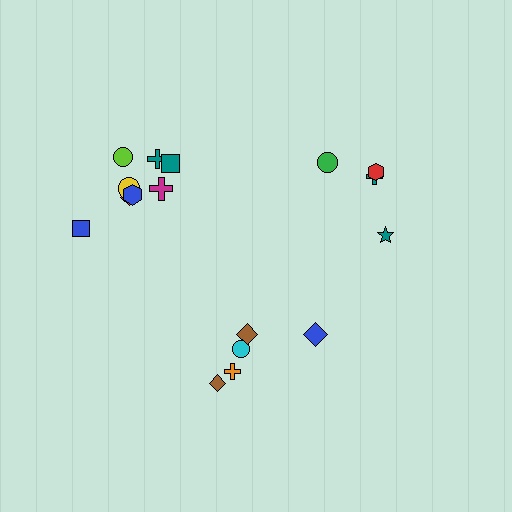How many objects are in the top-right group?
There are 4 objects.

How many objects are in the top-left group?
There are 8 objects.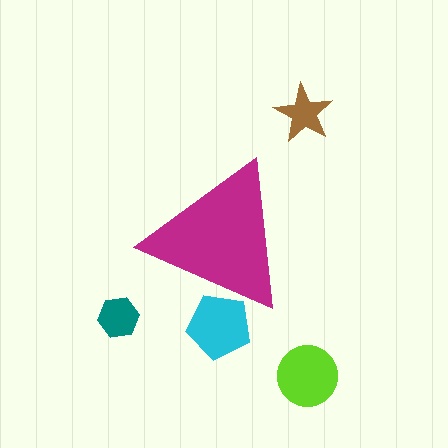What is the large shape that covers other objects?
A magenta triangle.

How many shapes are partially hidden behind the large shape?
1 shape is partially hidden.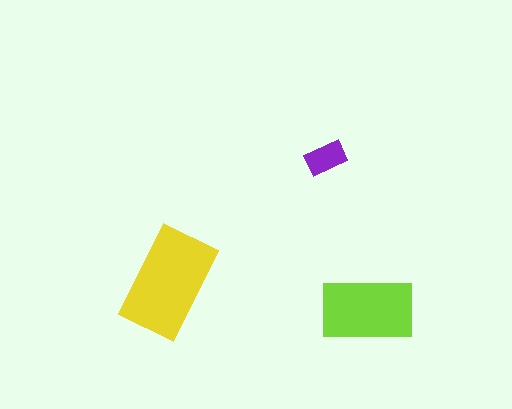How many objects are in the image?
There are 3 objects in the image.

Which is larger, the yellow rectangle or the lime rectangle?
The yellow one.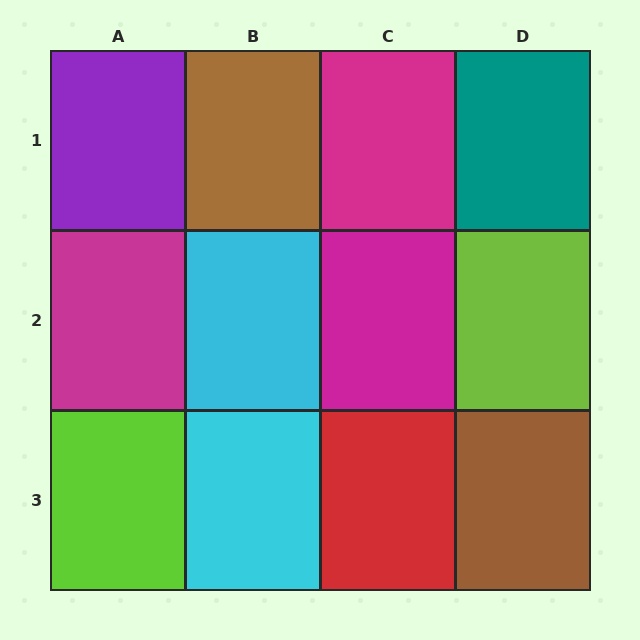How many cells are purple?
1 cell is purple.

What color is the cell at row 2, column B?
Cyan.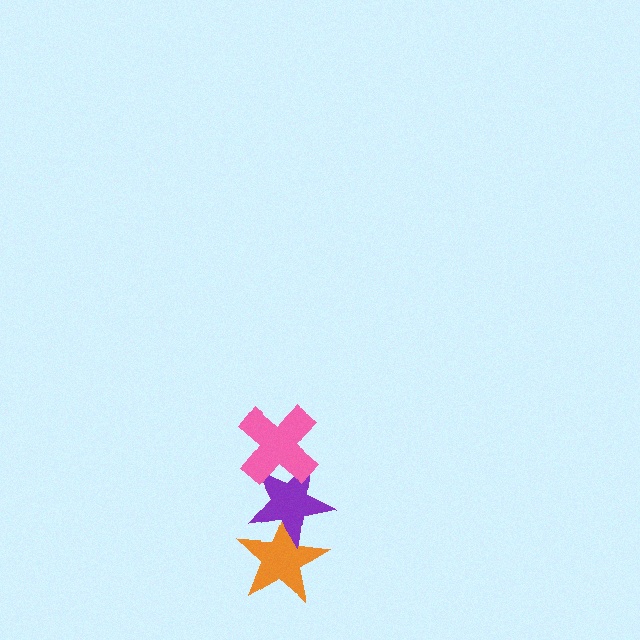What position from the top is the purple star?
The purple star is 2nd from the top.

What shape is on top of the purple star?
The pink cross is on top of the purple star.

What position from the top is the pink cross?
The pink cross is 1st from the top.